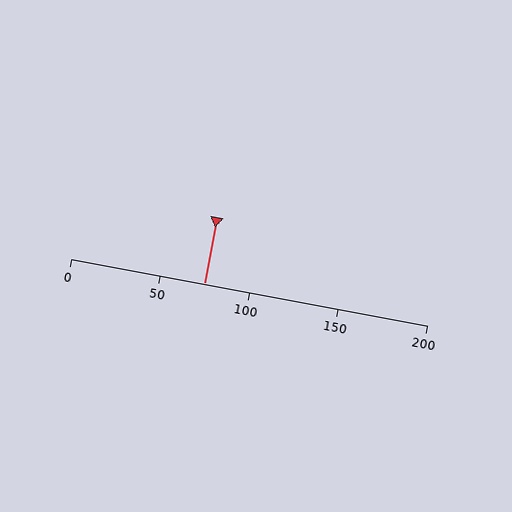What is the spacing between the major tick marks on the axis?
The major ticks are spaced 50 apart.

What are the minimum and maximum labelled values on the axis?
The axis runs from 0 to 200.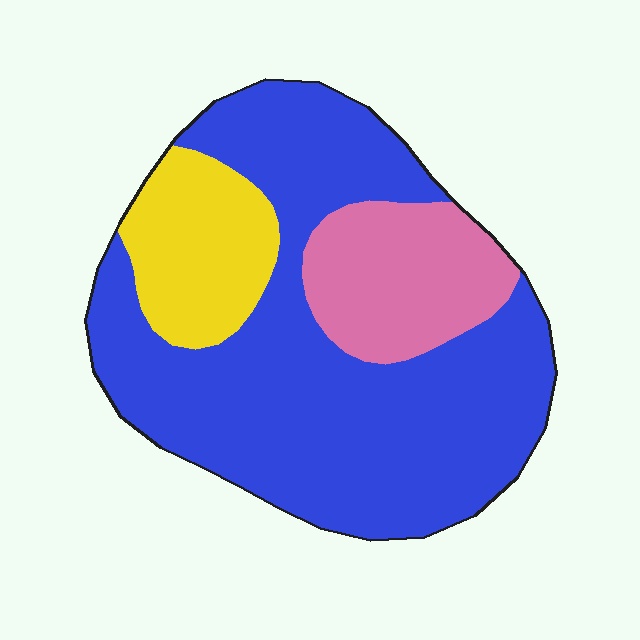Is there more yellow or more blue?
Blue.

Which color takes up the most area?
Blue, at roughly 65%.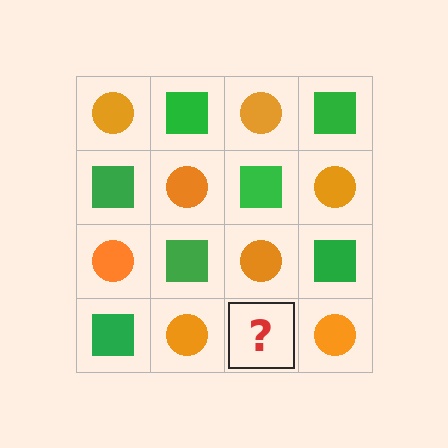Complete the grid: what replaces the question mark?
The question mark should be replaced with a green square.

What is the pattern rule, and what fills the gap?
The rule is that it alternates orange circle and green square in a checkerboard pattern. The gap should be filled with a green square.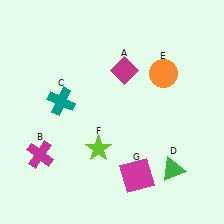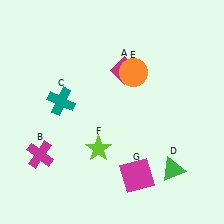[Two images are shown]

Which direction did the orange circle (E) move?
The orange circle (E) moved left.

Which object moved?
The orange circle (E) moved left.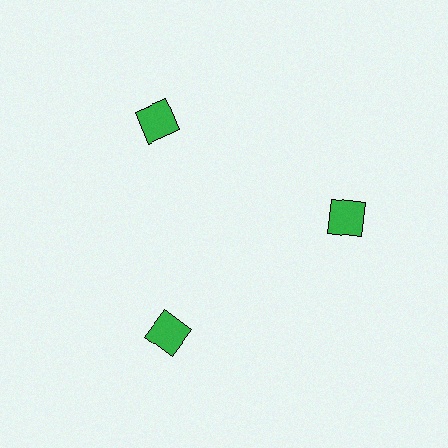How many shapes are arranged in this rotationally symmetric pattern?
There are 3 shapes, arranged in 3 groups of 1.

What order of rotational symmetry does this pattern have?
This pattern has 3-fold rotational symmetry.